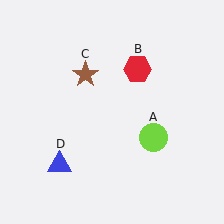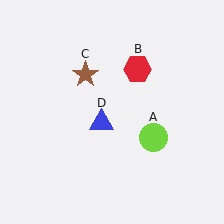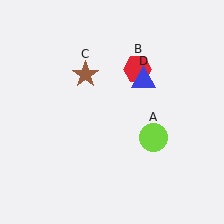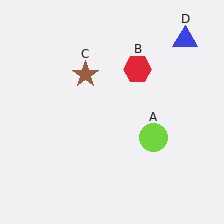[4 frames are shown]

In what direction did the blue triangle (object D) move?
The blue triangle (object D) moved up and to the right.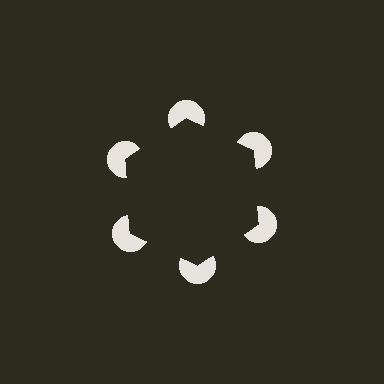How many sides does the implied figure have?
6 sides.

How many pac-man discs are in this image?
There are 6 — one at each vertex of the illusory hexagon.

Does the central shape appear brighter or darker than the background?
It typically appears slightly darker than the background, even though no actual brightness change is drawn.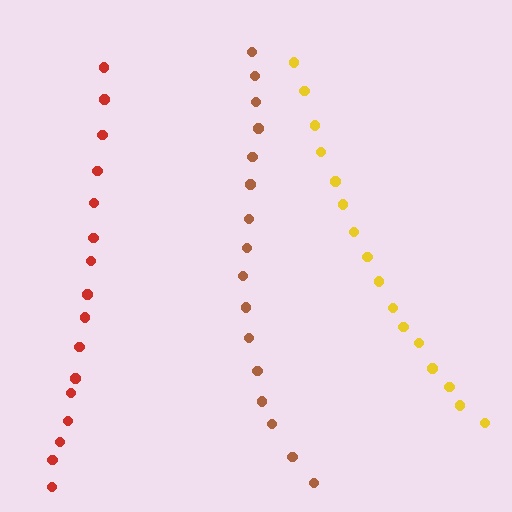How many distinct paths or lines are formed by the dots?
There are 3 distinct paths.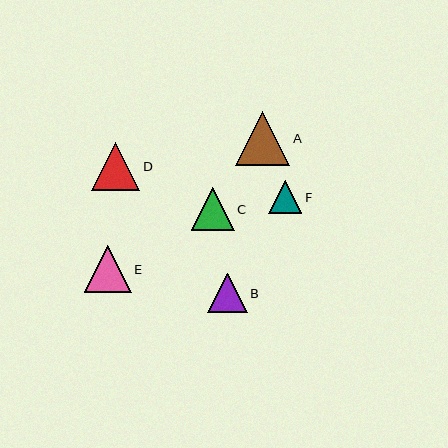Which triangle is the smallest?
Triangle F is the smallest with a size of approximately 33 pixels.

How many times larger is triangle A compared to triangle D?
Triangle A is approximately 1.1 times the size of triangle D.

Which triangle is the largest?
Triangle A is the largest with a size of approximately 54 pixels.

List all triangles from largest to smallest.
From largest to smallest: A, D, E, C, B, F.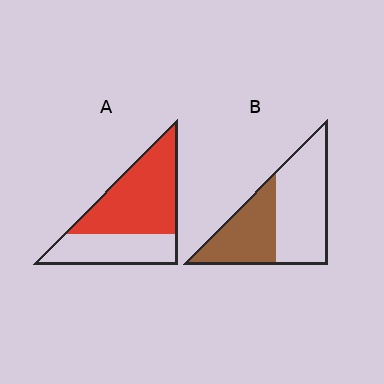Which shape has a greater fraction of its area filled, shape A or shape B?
Shape A.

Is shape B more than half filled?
No.